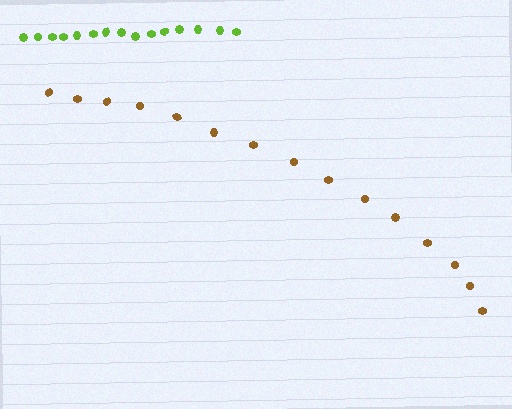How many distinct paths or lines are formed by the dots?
There are 2 distinct paths.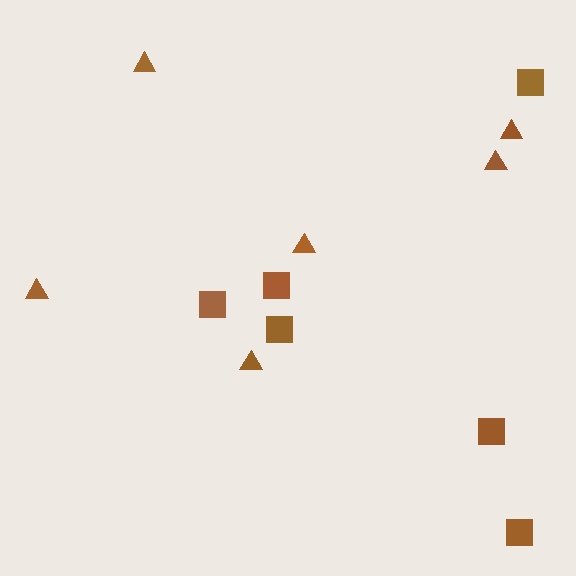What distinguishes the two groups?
There are 2 groups: one group of triangles (6) and one group of squares (6).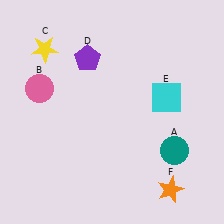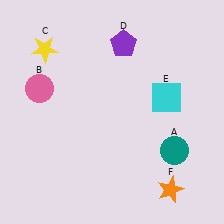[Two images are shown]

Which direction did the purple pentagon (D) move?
The purple pentagon (D) moved right.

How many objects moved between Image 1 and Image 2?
1 object moved between the two images.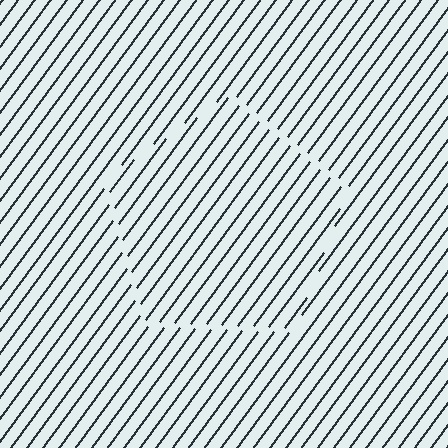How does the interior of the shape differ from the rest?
The interior of the shape contains the same grating, shifted by half a period — the contour is defined by the phase discontinuity where line-ends from the inner and outer gratings abut.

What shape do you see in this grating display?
An illusory pentagon. The interior of the shape contains the same grating, shifted by half a period — the contour is defined by the phase discontinuity where line-ends from the inner and outer gratings abut.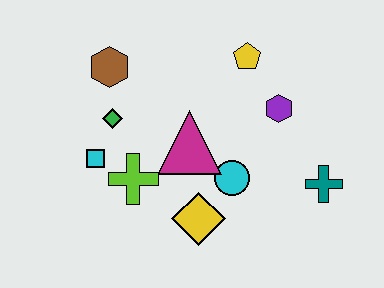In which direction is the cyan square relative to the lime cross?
The cyan square is to the left of the lime cross.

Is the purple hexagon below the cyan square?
No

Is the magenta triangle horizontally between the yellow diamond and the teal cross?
No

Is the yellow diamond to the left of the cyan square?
No